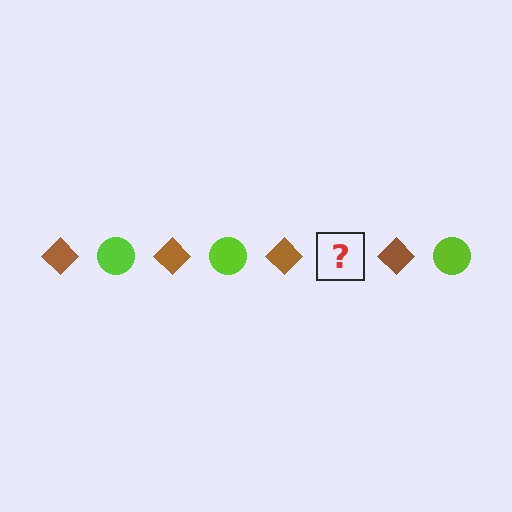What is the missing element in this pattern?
The missing element is a lime circle.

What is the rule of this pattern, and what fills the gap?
The rule is that the pattern alternates between brown diamond and lime circle. The gap should be filled with a lime circle.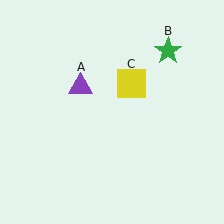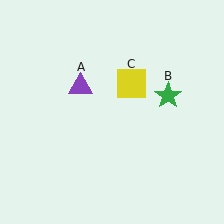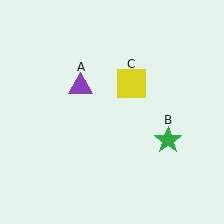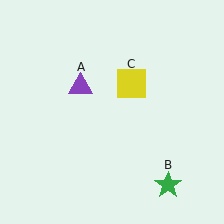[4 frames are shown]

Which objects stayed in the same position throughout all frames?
Purple triangle (object A) and yellow square (object C) remained stationary.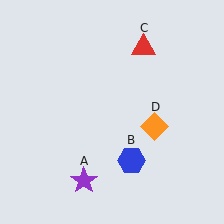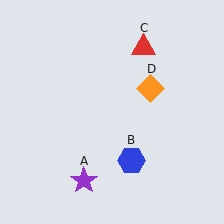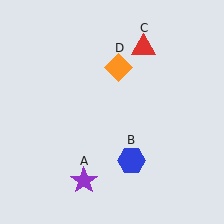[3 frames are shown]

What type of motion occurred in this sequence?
The orange diamond (object D) rotated counterclockwise around the center of the scene.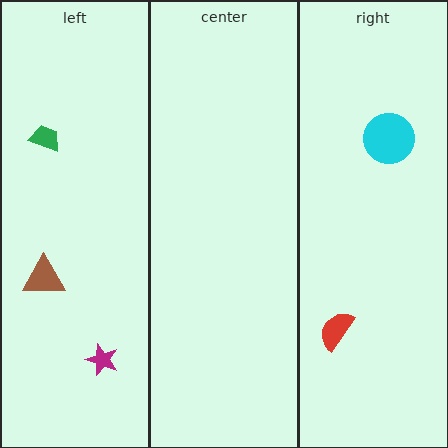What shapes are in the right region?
The red semicircle, the cyan circle.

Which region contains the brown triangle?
The left region.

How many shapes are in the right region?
2.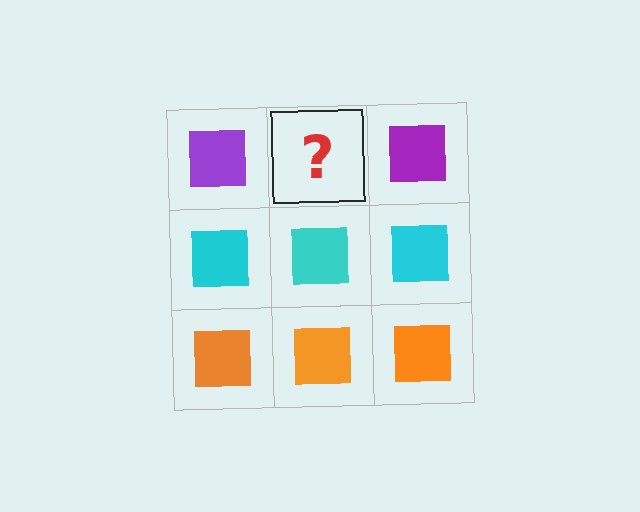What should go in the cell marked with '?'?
The missing cell should contain a purple square.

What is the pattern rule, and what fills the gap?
The rule is that each row has a consistent color. The gap should be filled with a purple square.